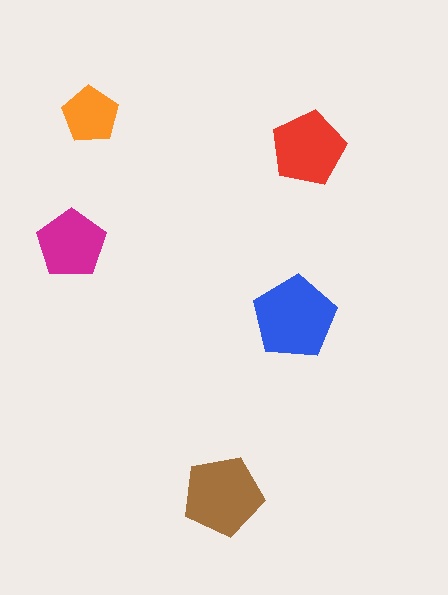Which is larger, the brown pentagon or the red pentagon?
The brown one.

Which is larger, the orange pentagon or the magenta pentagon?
The magenta one.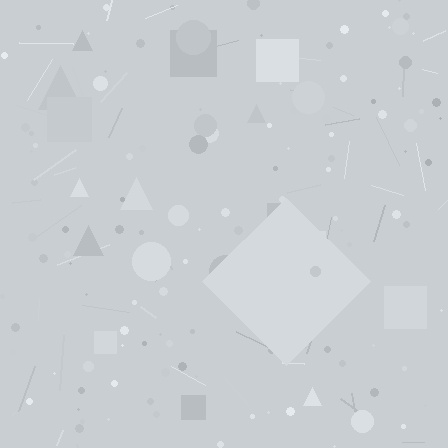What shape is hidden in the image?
A diamond is hidden in the image.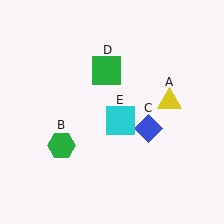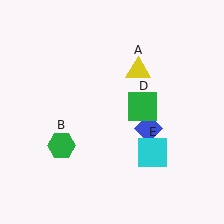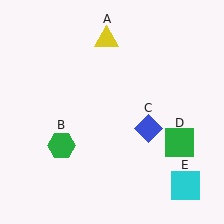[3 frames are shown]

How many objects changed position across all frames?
3 objects changed position: yellow triangle (object A), green square (object D), cyan square (object E).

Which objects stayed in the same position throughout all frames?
Green hexagon (object B) and blue diamond (object C) remained stationary.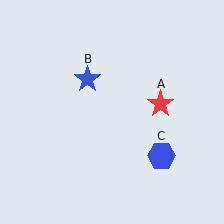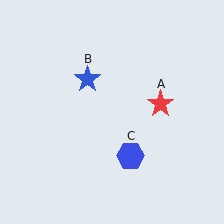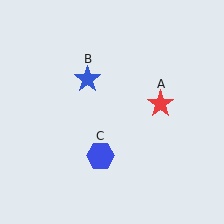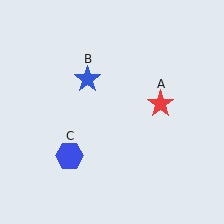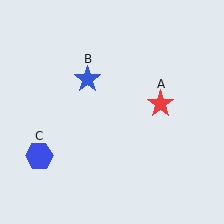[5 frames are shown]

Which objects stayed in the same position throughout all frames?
Red star (object A) and blue star (object B) remained stationary.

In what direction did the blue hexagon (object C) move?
The blue hexagon (object C) moved left.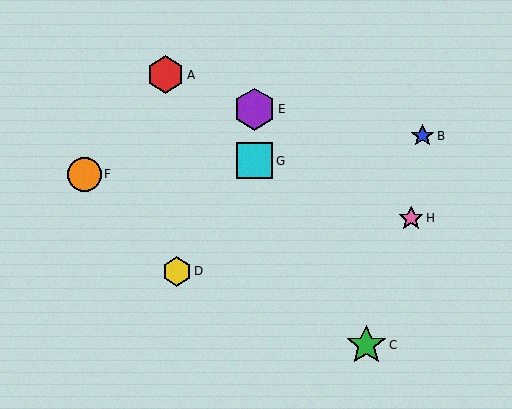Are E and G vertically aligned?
Yes, both are at x≈254.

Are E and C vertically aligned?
No, E is at x≈254 and C is at x≈366.